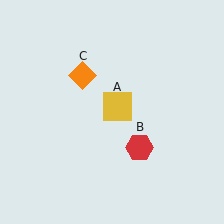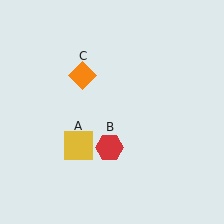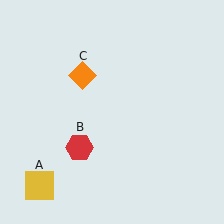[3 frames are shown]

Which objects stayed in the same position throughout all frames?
Orange diamond (object C) remained stationary.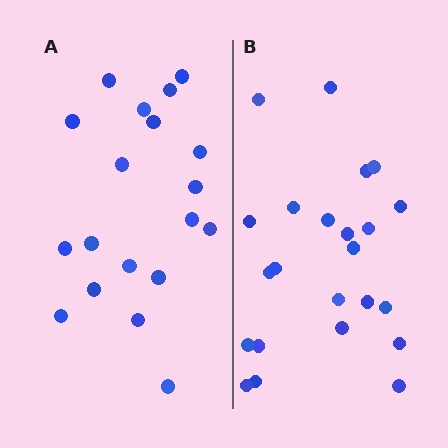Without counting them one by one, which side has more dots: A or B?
Region B (the right region) has more dots.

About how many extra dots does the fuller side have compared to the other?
Region B has about 4 more dots than region A.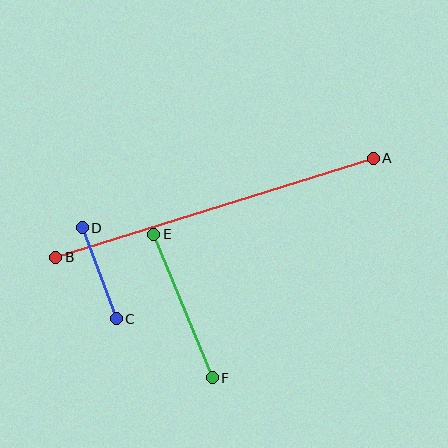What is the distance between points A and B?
The distance is approximately 333 pixels.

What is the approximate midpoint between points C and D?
The midpoint is at approximately (99, 273) pixels.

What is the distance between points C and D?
The distance is approximately 97 pixels.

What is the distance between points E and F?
The distance is approximately 155 pixels.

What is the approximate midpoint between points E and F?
The midpoint is at approximately (183, 306) pixels.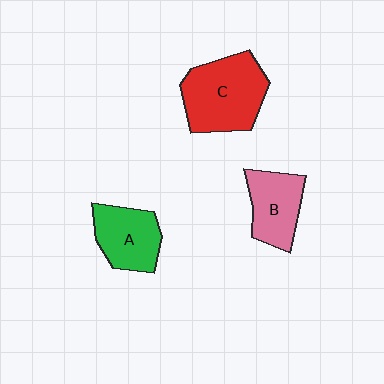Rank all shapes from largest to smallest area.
From largest to smallest: C (red), A (green), B (pink).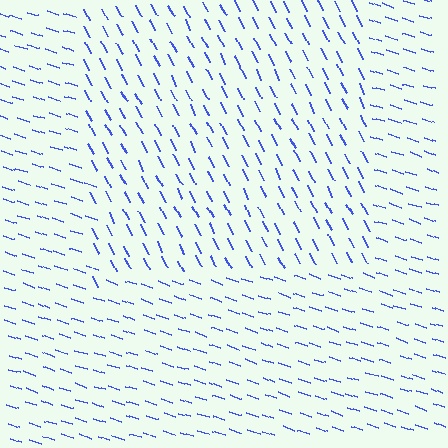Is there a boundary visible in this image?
Yes, there is a texture boundary formed by a change in line orientation.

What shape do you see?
I see a rectangle.